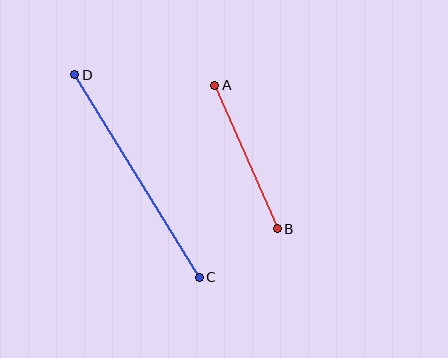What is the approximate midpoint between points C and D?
The midpoint is at approximately (137, 176) pixels.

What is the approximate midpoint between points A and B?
The midpoint is at approximately (246, 157) pixels.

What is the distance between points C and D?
The distance is approximately 238 pixels.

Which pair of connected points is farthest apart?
Points C and D are farthest apart.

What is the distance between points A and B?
The distance is approximately 157 pixels.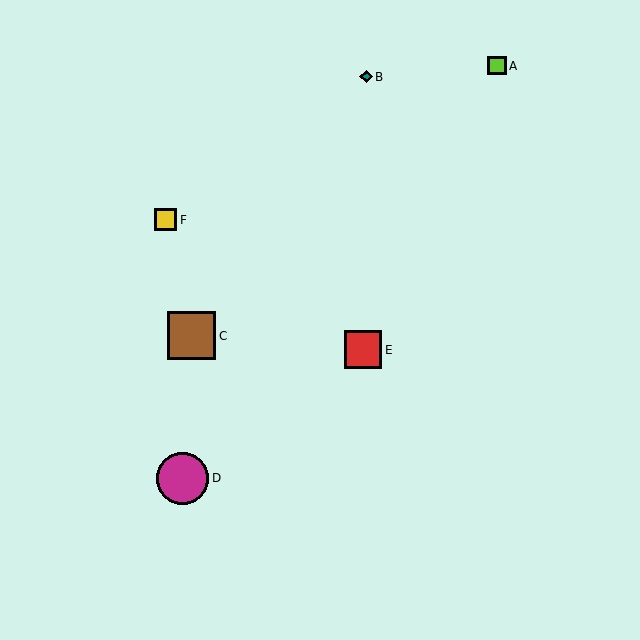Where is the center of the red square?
The center of the red square is at (363, 350).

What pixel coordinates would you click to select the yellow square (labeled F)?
Click at (165, 220) to select the yellow square F.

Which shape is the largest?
The magenta circle (labeled D) is the largest.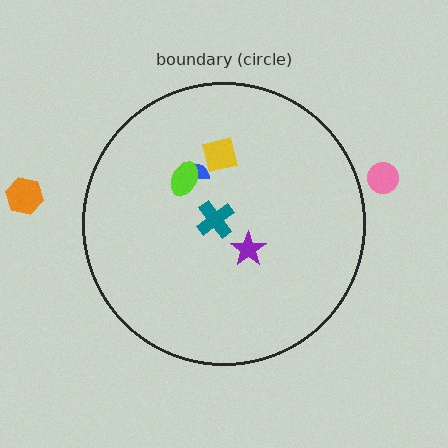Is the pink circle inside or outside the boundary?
Outside.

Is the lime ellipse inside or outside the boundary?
Inside.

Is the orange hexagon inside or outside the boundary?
Outside.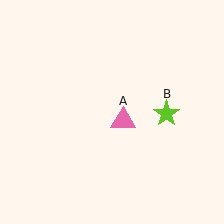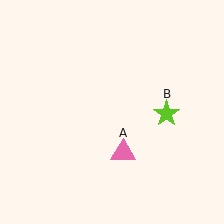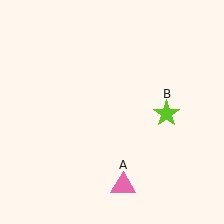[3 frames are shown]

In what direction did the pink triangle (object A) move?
The pink triangle (object A) moved down.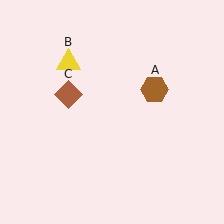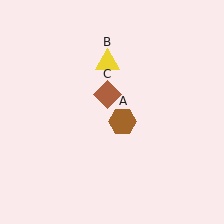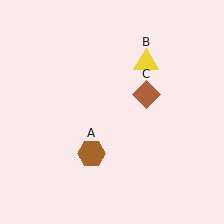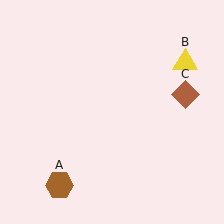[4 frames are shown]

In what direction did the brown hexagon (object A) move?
The brown hexagon (object A) moved down and to the left.